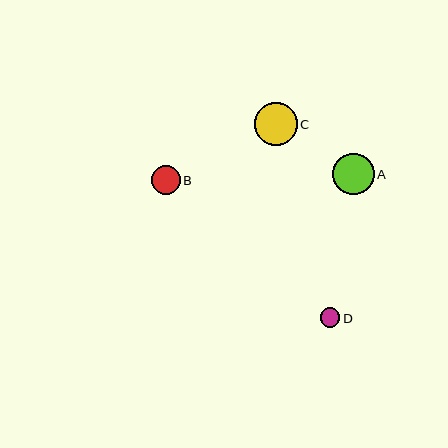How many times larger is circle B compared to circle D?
Circle B is approximately 1.5 times the size of circle D.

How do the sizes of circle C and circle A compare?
Circle C and circle A are approximately the same size.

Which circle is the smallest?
Circle D is the smallest with a size of approximately 20 pixels.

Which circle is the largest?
Circle C is the largest with a size of approximately 43 pixels.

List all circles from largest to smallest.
From largest to smallest: C, A, B, D.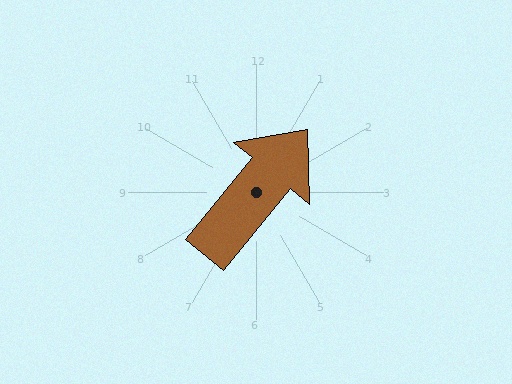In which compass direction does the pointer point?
Northeast.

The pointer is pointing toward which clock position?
Roughly 1 o'clock.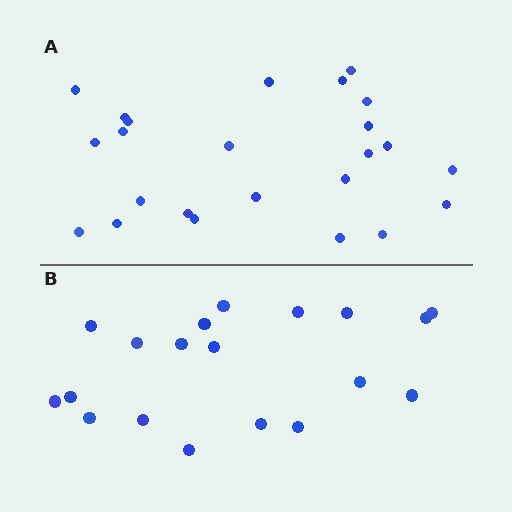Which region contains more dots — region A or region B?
Region A (the top region) has more dots.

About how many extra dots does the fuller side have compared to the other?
Region A has about 5 more dots than region B.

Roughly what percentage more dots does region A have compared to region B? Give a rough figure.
About 25% more.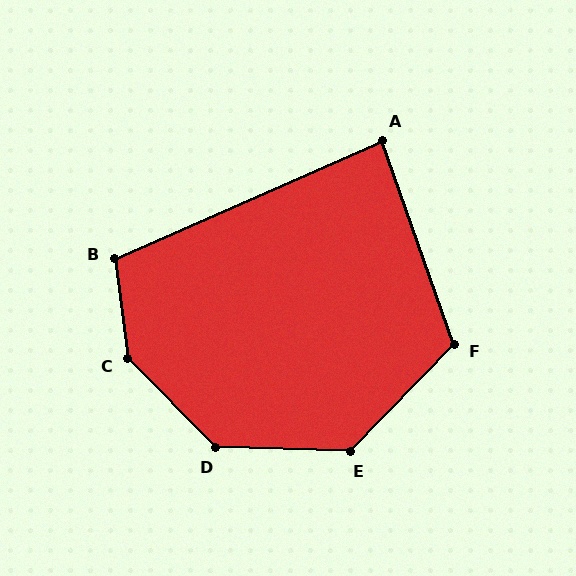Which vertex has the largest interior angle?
C, at approximately 142 degrees.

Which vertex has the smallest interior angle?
A, at approximately 85 degrees.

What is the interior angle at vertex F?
Approximately 117 degrees (obtuse).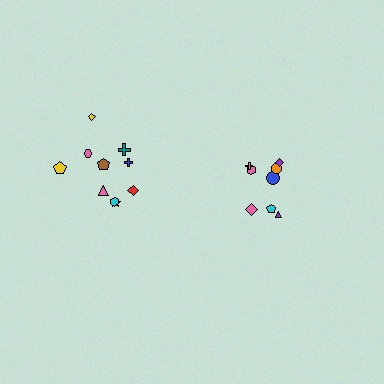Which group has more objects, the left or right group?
The left group.